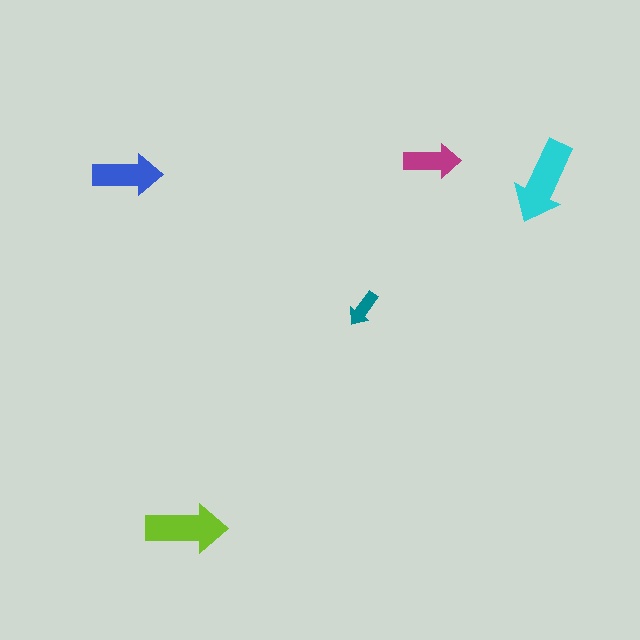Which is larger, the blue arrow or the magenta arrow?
The blue one.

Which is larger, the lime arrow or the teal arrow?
The lime one.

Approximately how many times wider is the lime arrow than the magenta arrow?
About 1.5 times wider.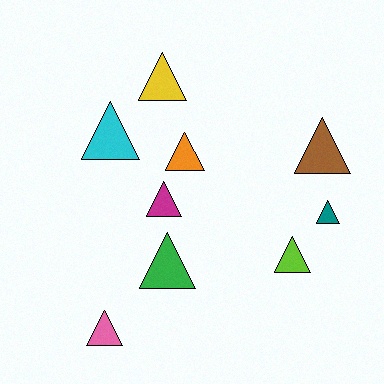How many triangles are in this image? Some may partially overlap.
There are 9 triangles.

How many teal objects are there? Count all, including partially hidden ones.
There is 1 teal object.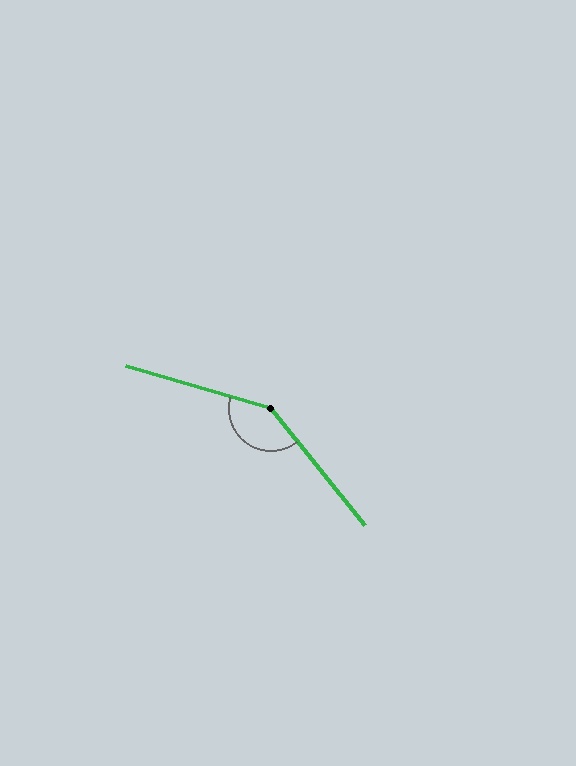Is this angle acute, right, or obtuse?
It is obtuse.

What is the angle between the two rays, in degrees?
Approximately 145 degrees.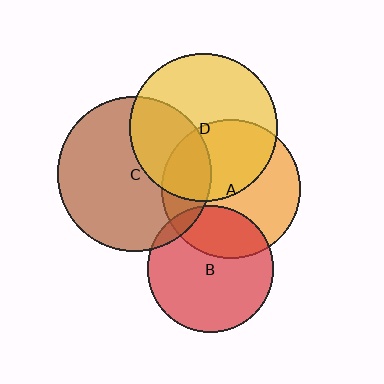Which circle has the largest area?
Circle C (brown).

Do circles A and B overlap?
Yes.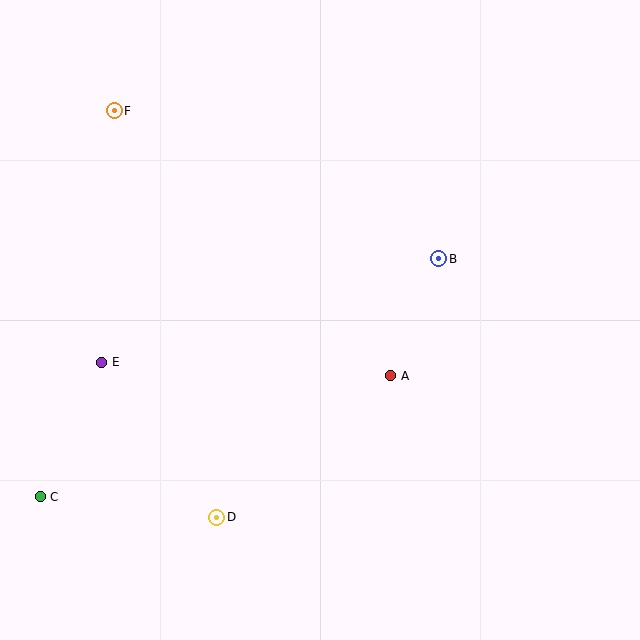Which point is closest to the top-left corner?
Point F is closest to the top-left corner.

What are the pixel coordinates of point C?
Point C is at (40, 497).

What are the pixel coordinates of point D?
Point D is at (217, 517).